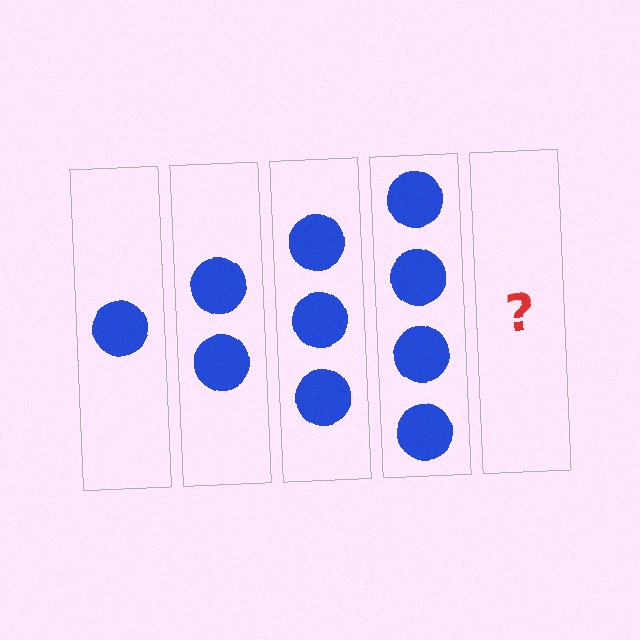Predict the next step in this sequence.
The next step is 5 circles.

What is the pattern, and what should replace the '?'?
The pattern is that each step adds one more circle. The '?' should be 5 circles.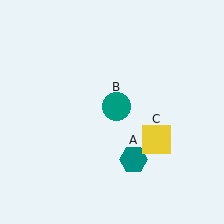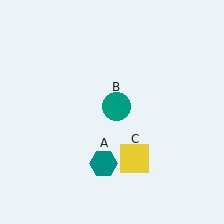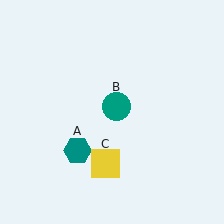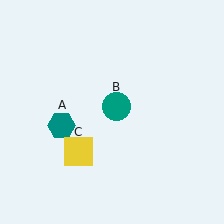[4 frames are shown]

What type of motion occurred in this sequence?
The teal hexagon (object A), yellow square (object C) rotated clockwise around the center of the scene.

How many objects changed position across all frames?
2 objects changed position: teal hexagon (object A), yellow square (object C).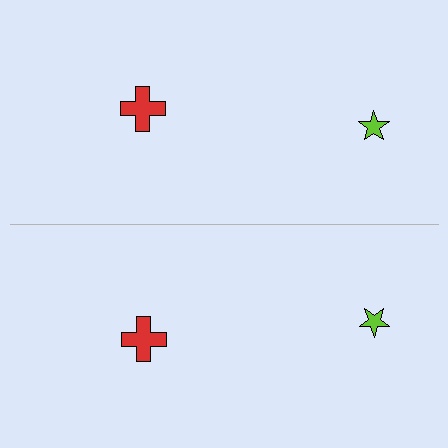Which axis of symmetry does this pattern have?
The pattern has a horizontal axis of symmetry running through the center of the image.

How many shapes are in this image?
There are 4 shapes in this image.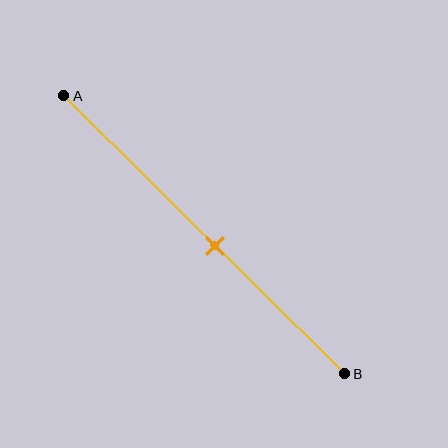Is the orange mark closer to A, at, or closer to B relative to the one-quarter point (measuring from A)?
The orange mark is closer to point B than the one-quarter point of segment AB.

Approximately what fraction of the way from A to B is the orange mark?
The orange mark is approximately 55% of the way from A to B.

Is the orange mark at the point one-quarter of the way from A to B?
No, the mark is at about 55% from A, not at the 25% one-quarter point.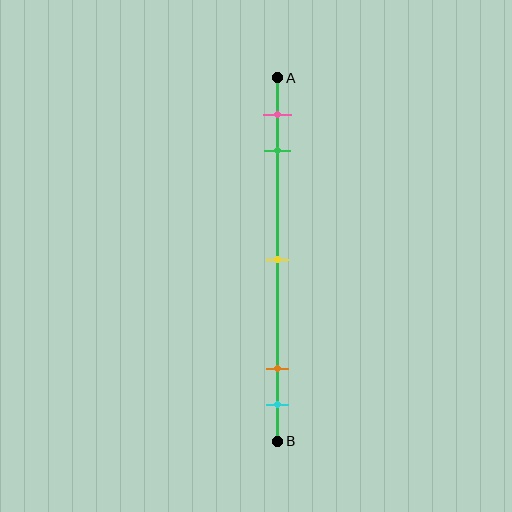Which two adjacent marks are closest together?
The orange and cyan marks are the closest adjacent pair.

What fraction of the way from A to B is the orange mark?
The orange mark is approximately 80% (0.8) of the way from A to B.